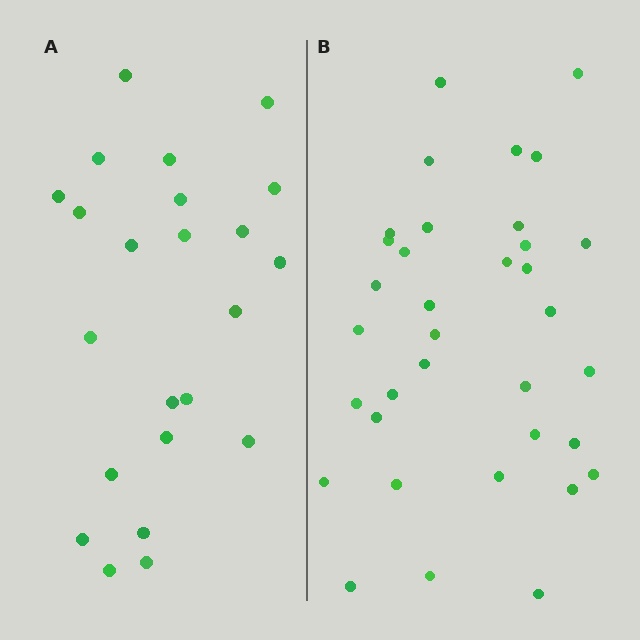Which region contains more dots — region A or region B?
Region B (the right region) has more dots.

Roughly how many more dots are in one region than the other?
Region B has roughly 12 or so more dots than region A.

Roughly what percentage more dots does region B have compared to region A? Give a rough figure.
About 50% more.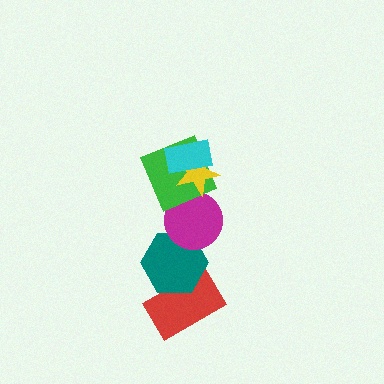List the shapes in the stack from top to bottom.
From top to bottom: the cyan rectangle, the yellow star, the green square, the magenta circle, the teal hexagon, the red rectangle.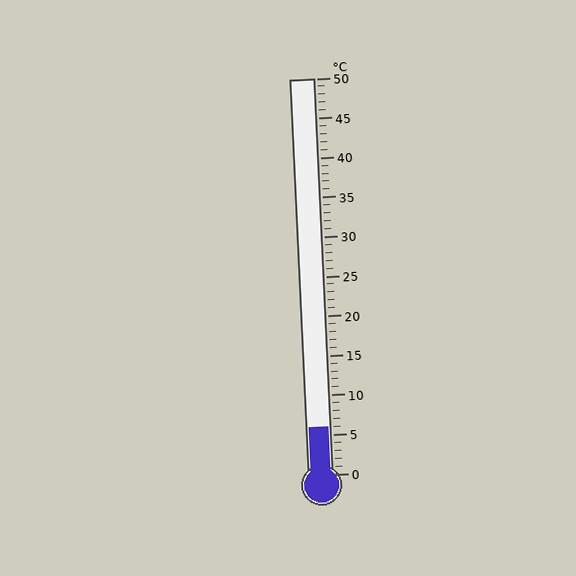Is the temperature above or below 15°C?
The temperature is below 15°C.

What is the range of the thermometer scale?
The thermometer scale ranges from 0°C to 50°C.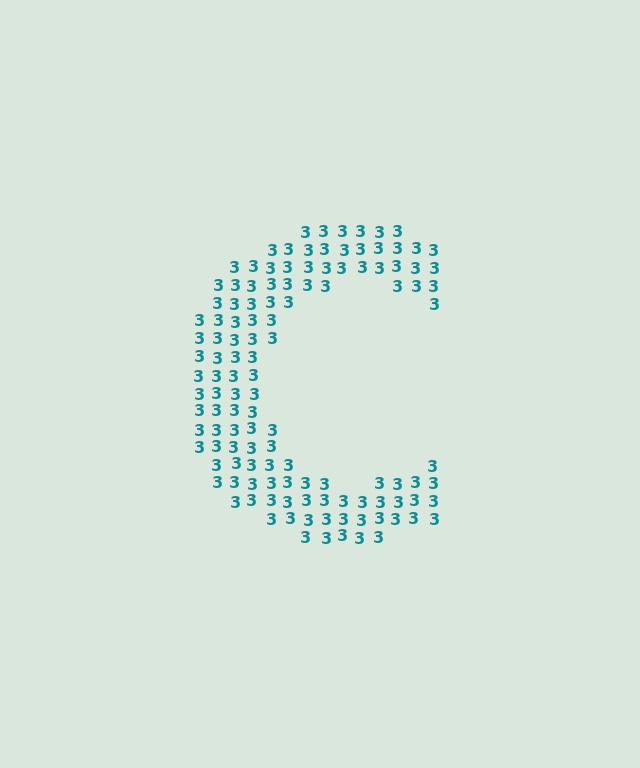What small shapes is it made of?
It is made of small digit 3's.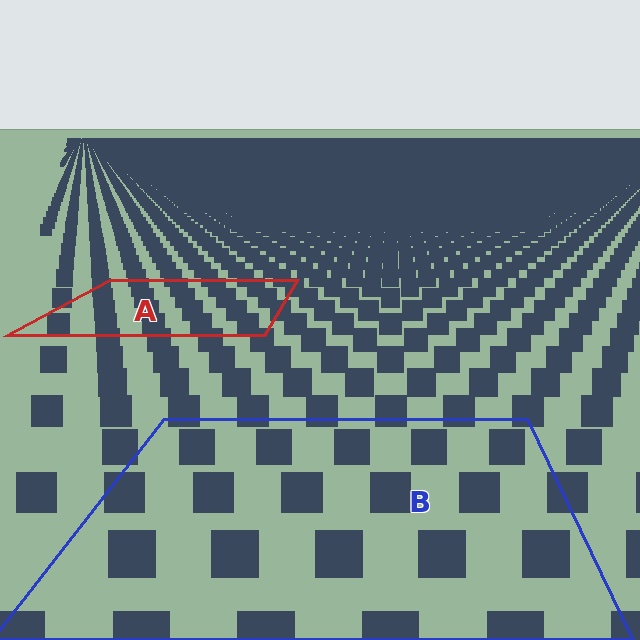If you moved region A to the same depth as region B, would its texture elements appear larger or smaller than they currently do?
They would appear larger. At a closer depth, the same texture elements are projected at a bigger on-screen size.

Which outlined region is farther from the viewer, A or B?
Region A is farther from the viewer — the texture elements inside it appear smaller and more densely packed.